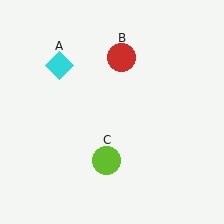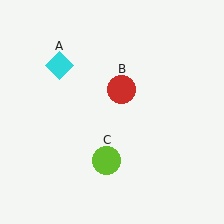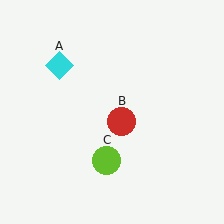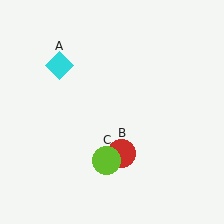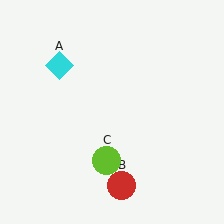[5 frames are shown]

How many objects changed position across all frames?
1 object changed position: red circle (object B).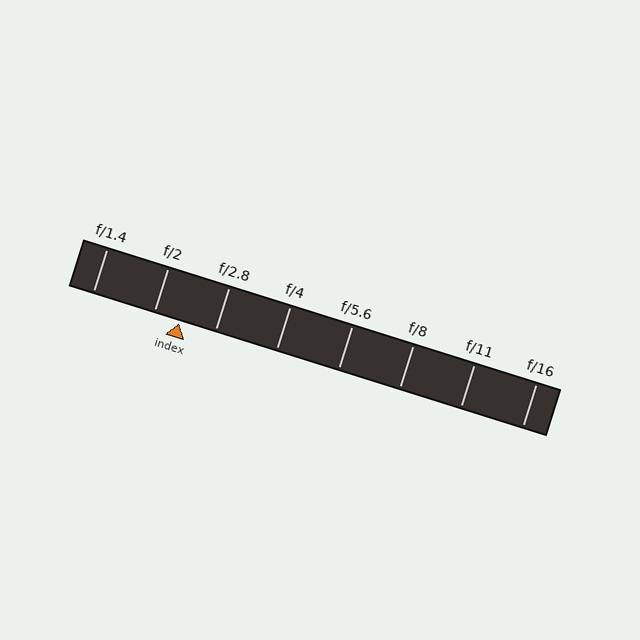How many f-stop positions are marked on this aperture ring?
There are 8 f-stop positions marked.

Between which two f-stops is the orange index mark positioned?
The index mark is between f/2 and f/2.8.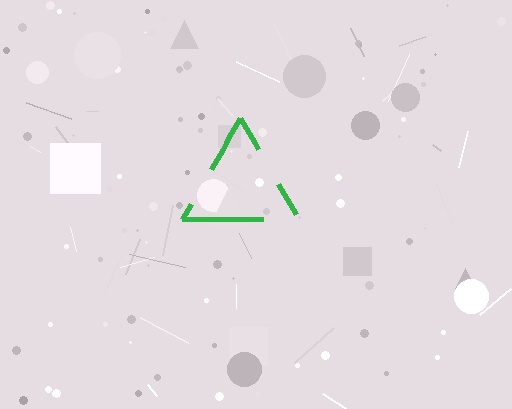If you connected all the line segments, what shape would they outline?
They would outline a triangle.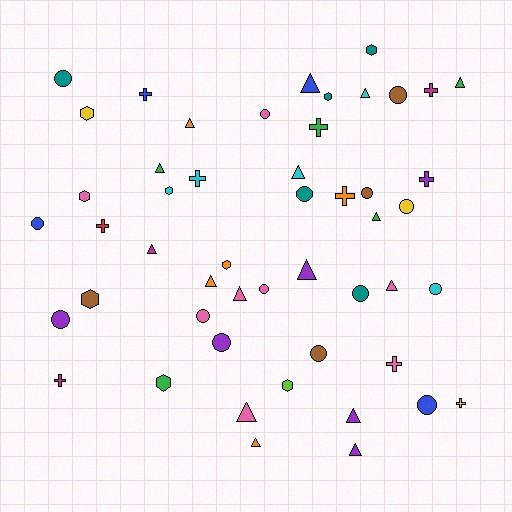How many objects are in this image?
There are 50 objects.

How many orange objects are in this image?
There are 5 orange objects.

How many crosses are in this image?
There are 10 crosses.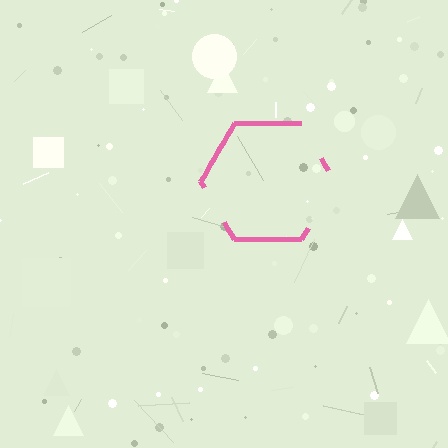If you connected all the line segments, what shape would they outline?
They would outline a hexagon.